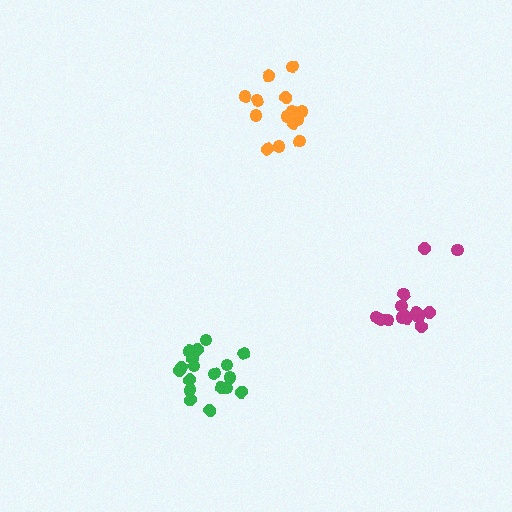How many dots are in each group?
Group 1: 16 dots, Group 2: 14 dots, Group 3: 18 dots (48 total).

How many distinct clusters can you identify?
There are 3 distinct clusters.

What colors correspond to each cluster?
The clusters are colored: magenta, orange, green.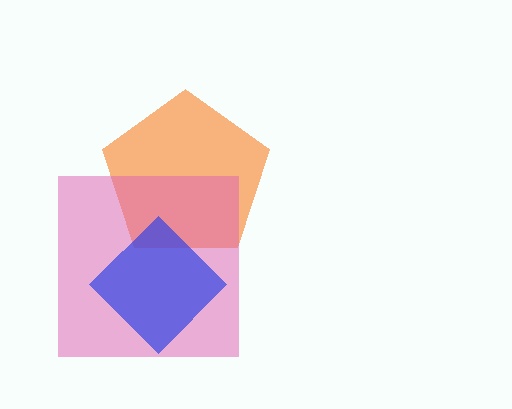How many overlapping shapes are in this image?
There are 3 overlapping shapes in the image.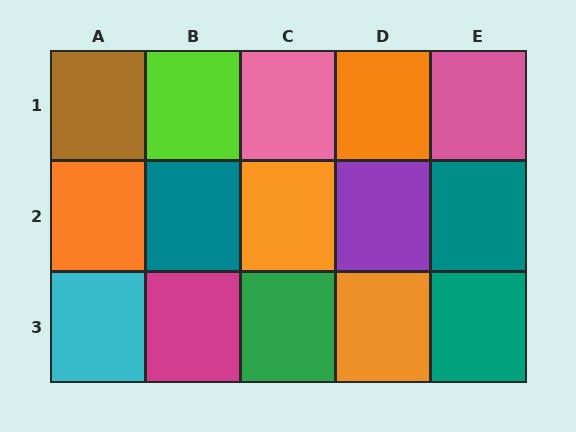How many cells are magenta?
1 cell is magenta.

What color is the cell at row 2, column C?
Orange.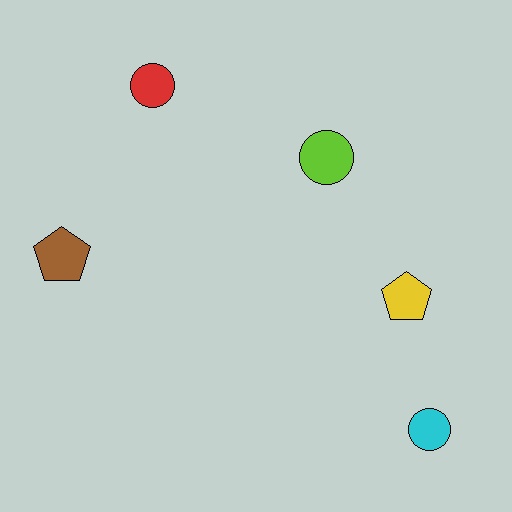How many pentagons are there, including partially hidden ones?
There are 2 pentagons.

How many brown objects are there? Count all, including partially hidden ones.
There is 1 brown object.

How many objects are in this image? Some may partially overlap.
There are 5 objects.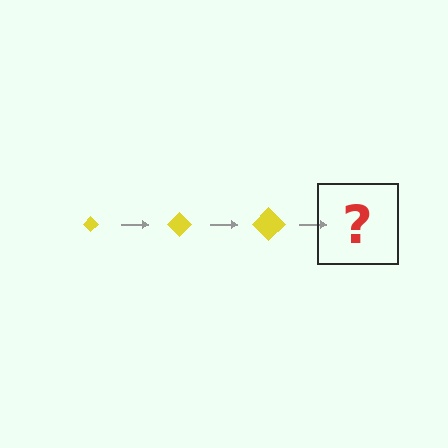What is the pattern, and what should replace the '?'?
The pattern is that the diamond gets progressively larger each step. The '?' should be a yellow diamond, larger than the previous one.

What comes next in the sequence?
The next element should be a yellow diamond, larger than the previous one.